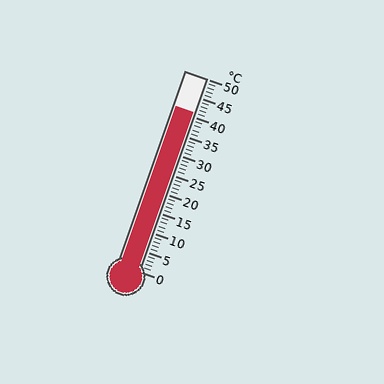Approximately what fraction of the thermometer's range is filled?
The thermometer is filled to approximately 80% of its range.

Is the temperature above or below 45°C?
The temperature is below 45°C.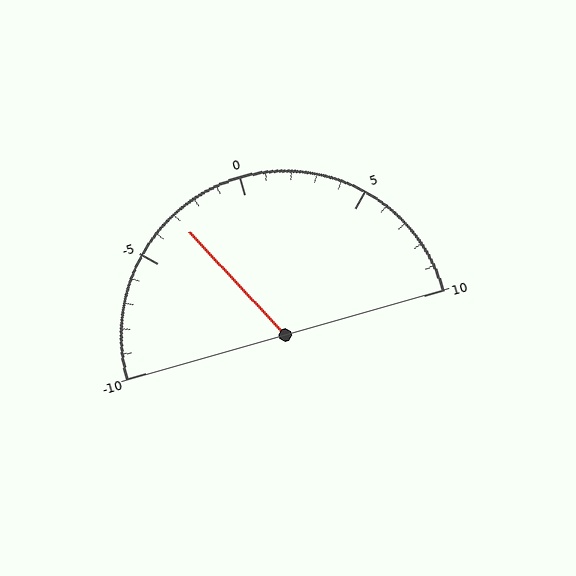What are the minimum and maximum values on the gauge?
The gauge ranges from -10 to 10.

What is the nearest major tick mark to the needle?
The nearest major tick mark is -5.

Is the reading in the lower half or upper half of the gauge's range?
The reading is in the lower half of the range (-10 to 10).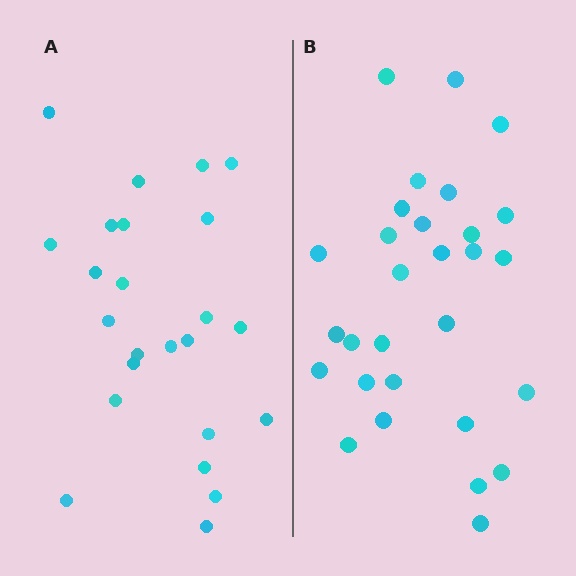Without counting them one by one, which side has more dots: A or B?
Region B (the right region) has more dots.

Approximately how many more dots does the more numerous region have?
Region B has about 5 more dots than region A.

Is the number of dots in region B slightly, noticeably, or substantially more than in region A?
Region B has only slightly more — the two regions are fairly close. The ratio is roughly 1.2 to 1.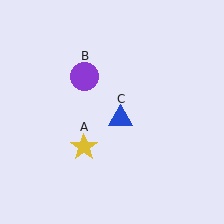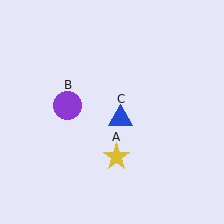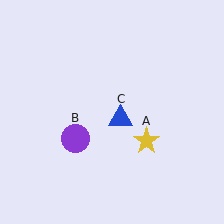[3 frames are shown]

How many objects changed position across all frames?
2 objects changed position: yellow star (object A), purple circle (object B).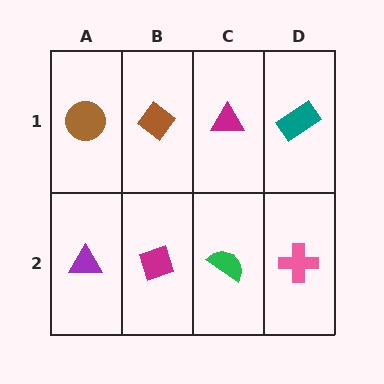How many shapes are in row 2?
4 shapes.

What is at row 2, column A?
A purple triangle.